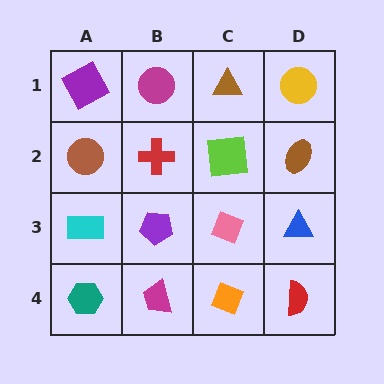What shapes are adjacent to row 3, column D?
A brown ellipse (row 2, column D), a red semicircle (row 4, column D), a pink diamond (row 3, column C).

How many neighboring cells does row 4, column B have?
3.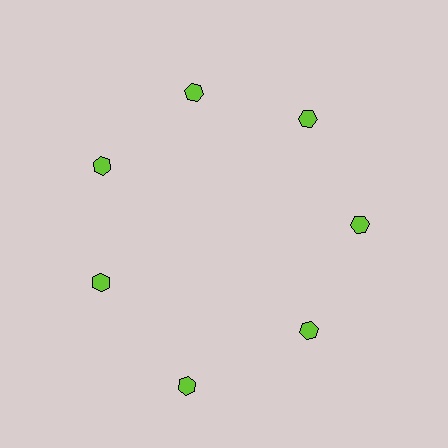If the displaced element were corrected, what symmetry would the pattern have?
It would have 7-fold rotational symmetry — the pattern would map onto itself every 51 degrees.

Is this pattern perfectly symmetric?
No. The 7 lime hexagons are arranged in a ring, but one element near the 6 o'clock position is pushed outward from the center, breaking the 7-fold rotational symmetry.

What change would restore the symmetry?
The symmetry would be restored by moving it inward, back onto the ring so that all 7 hexagons sit at equal angles and equal distance from the center.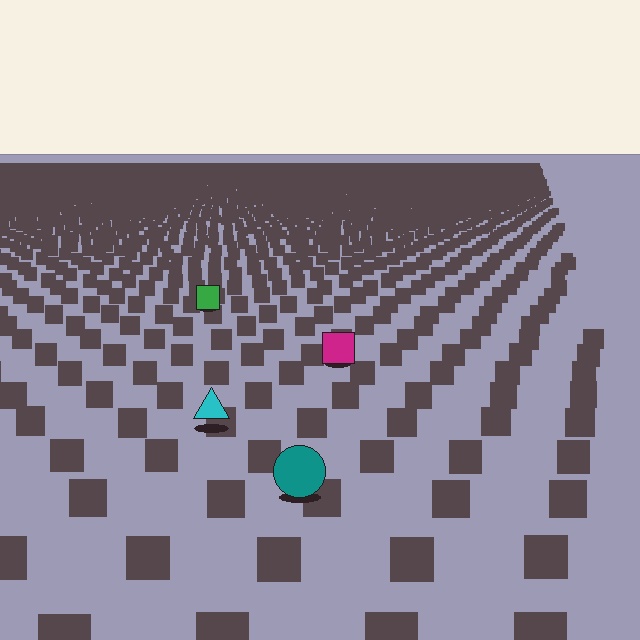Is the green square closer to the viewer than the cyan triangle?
No. The cyan triangle is closer — you can tell from the texture gradient: the ground texture is coarser near it.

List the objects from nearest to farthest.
From nearest to farthest: the teal circle, the cyan triangle, the magenta square, the green square.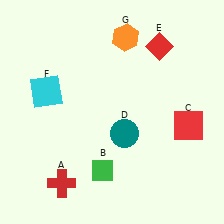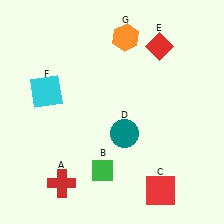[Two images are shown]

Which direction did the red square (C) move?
The red square (C) moved down.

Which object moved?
The red square (C) moved down.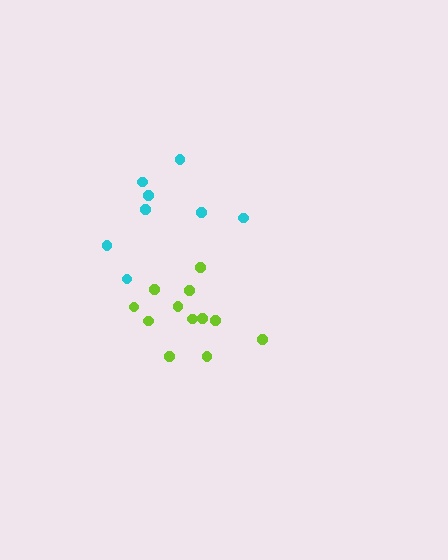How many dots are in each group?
Group 1: 12 dots, Group 2: 8 dots (20 total).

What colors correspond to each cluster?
The clusters are colored: lime, cyan.